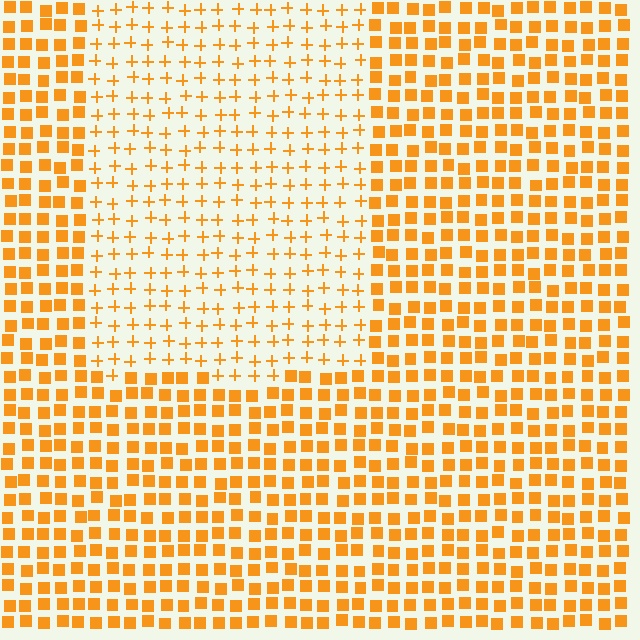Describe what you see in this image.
The image is filled with small orange elements arranged in a uniform grid. A rectangle-shaped region contains plus signs, while the surrounding area contains squares. The boundary is defined purely by the change in element shape.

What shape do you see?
I see a rectangle.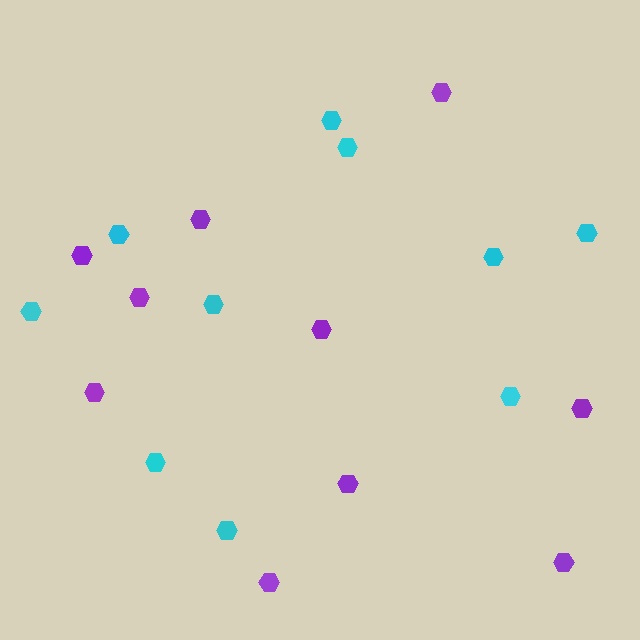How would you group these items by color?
There are 2 groups: one group of cyan hexagons (10) and one group of purple hexagons (10).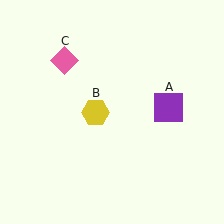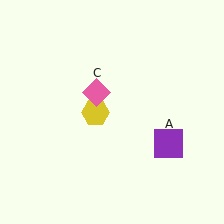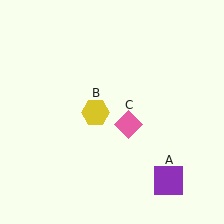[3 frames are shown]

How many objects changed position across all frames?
2 objects changed position: purple square (object A), pink diamond (object C).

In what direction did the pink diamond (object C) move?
The pink diamond (object C) moved down and to the right.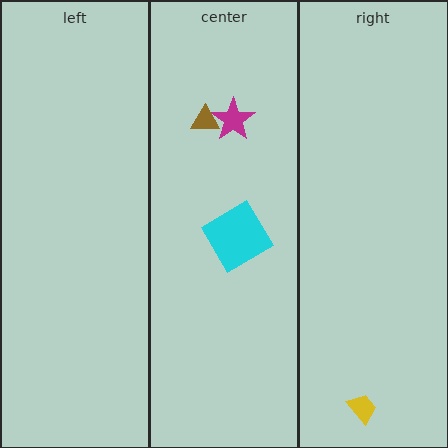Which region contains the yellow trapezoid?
The right region.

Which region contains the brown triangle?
The center region.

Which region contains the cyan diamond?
The center region.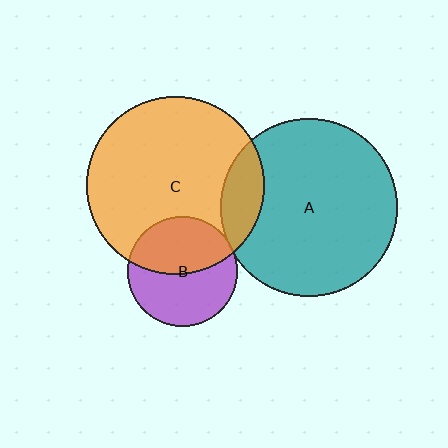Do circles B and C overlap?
Yes.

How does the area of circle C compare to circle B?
Approximately 2.7 times.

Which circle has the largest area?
Circle C (orange).